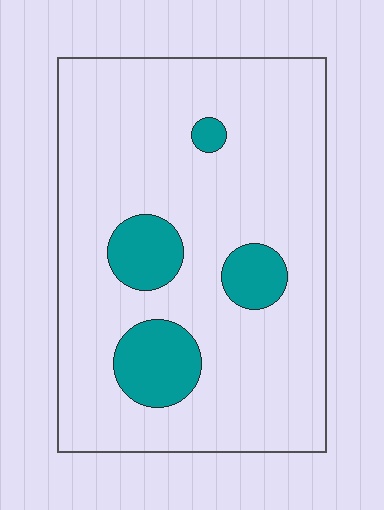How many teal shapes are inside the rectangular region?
4.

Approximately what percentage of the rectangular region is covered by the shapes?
Approximately 15%.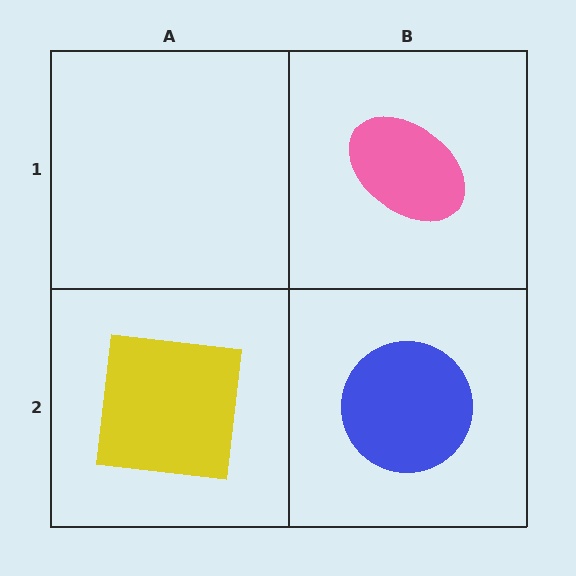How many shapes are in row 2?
2 shapes.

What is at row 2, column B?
A blue circle.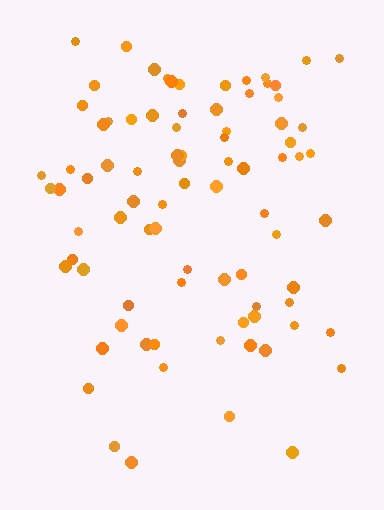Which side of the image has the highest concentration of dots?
The top.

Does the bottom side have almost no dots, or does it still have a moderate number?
Still a moderate number, just noticeably fewer than the top.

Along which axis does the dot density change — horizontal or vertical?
Vertical.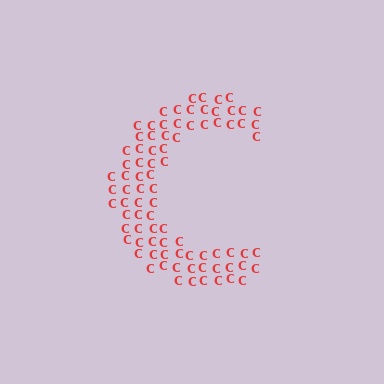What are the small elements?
The small elements are letter C's.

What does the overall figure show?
The overall figure shows the letter C.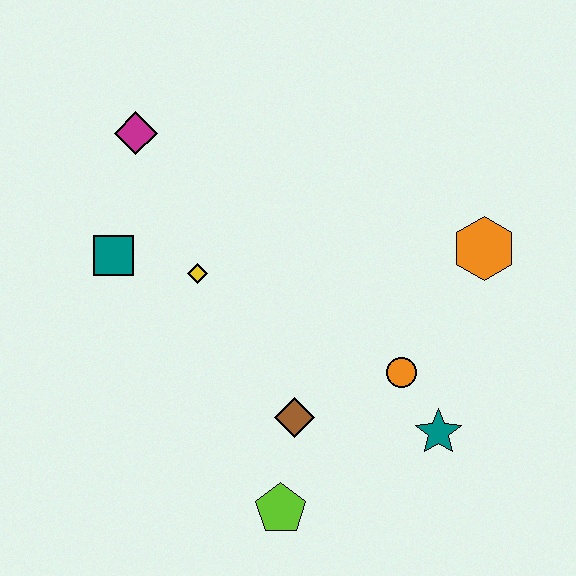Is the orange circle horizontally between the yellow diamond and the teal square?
No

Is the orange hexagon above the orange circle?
Yes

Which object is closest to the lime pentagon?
The brown diamond is closest to the lime pentagon.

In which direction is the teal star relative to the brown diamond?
The teal star is to the right of the brown diamond.